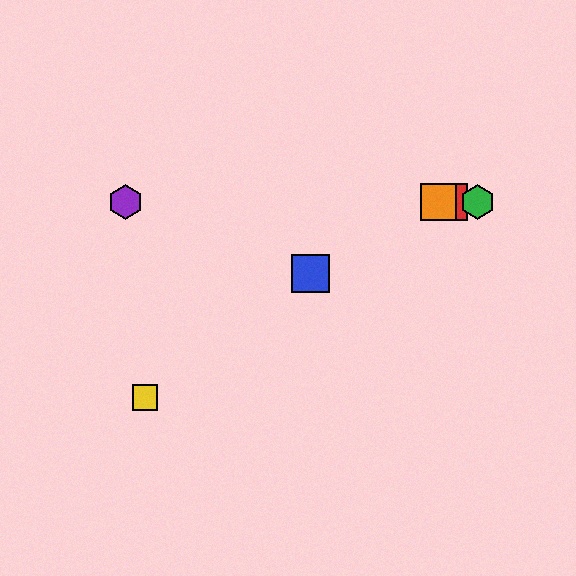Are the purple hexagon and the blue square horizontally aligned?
No, the purple hexagon is at y≈202 and the blue square is at y≈274.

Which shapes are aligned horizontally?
The red square, the green hexagon, the purple hexagon, the orange square are aligned horizontally.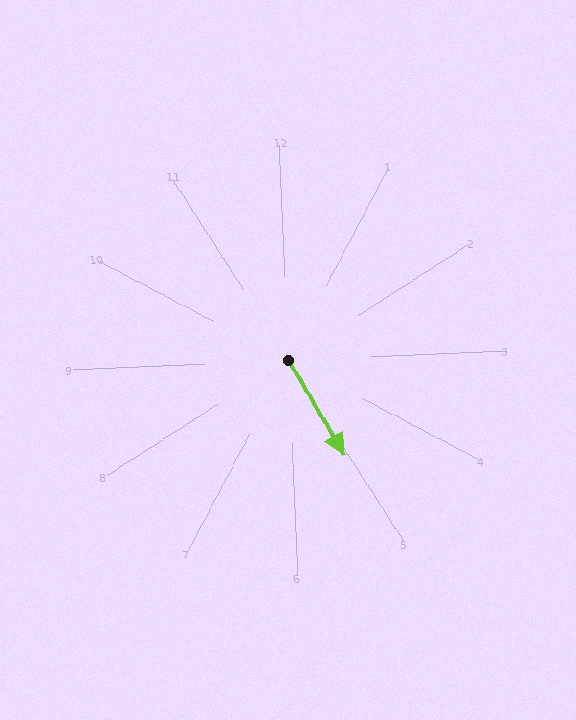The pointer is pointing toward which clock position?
Roughly 5 o'clock.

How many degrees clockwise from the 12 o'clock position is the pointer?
Approximately 152 degrees.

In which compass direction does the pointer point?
Southeast.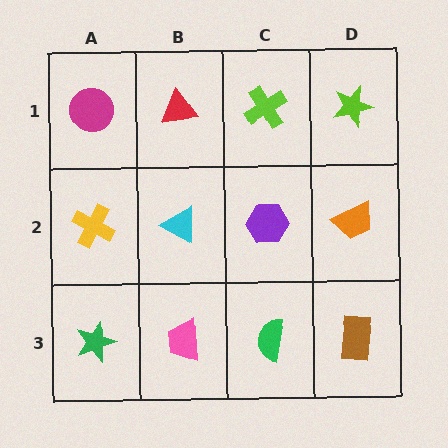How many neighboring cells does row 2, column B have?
4.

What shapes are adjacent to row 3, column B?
A cyan triangle (row 2, column B), a green star (row 3, column A), a green semicircle (row 3, column C).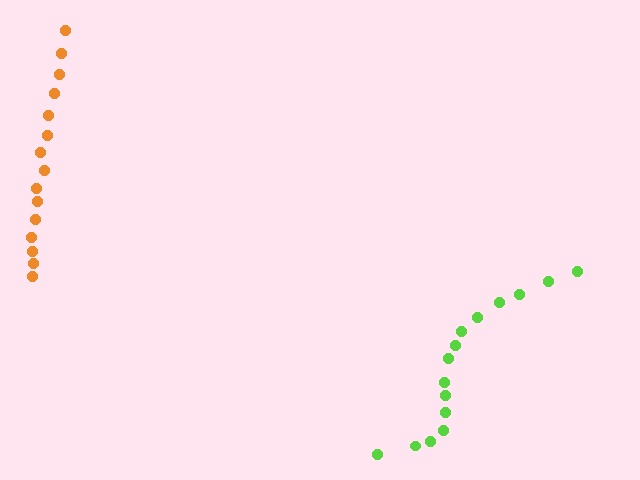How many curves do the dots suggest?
There are 2 distinct paths.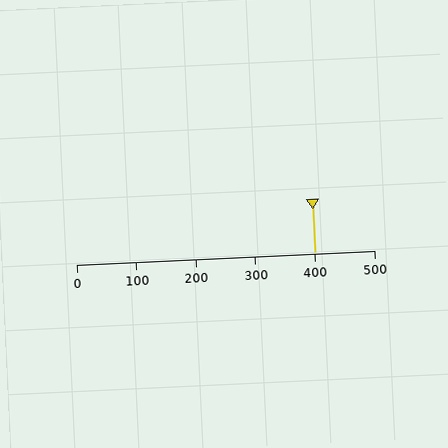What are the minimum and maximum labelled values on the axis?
The axis runs from 0 to 500.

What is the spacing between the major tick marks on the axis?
The major ticks are spaced 100 apart.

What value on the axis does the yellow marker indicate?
The marker indicates approximately 400.